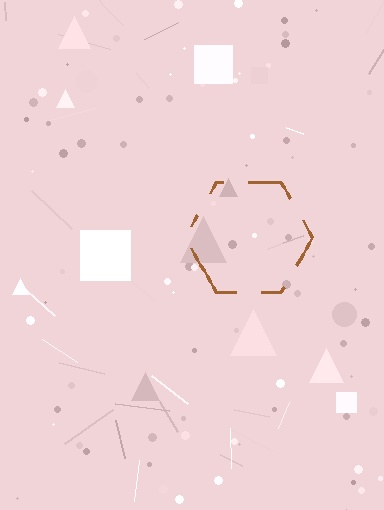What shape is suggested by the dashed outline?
The dashed outline suggests a hexagon.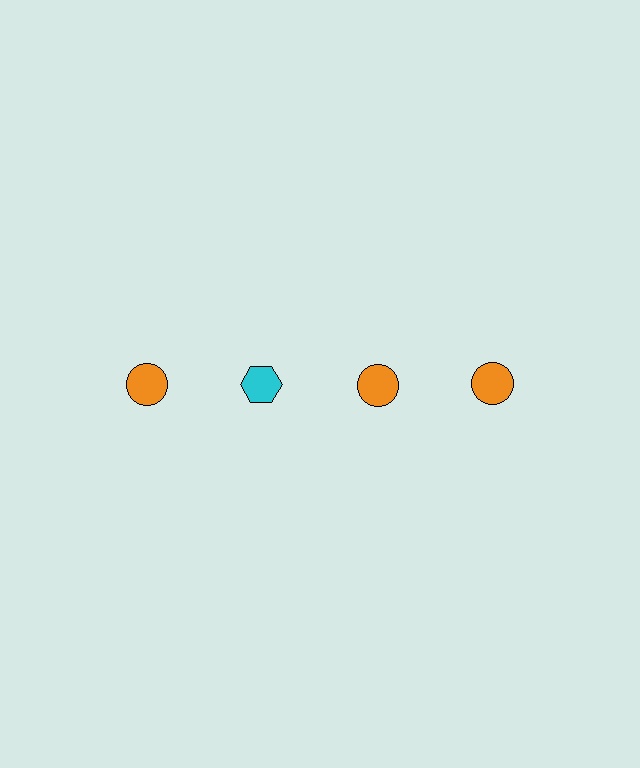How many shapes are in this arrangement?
There are 4 shapes arranged in a grid pattern.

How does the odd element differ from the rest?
It differs in both color (cyan instead of orange) and shape (hexagon instead of circle).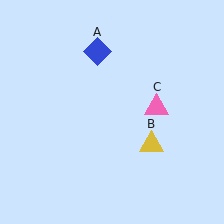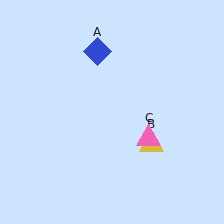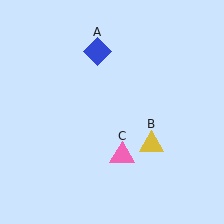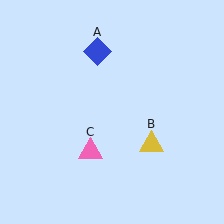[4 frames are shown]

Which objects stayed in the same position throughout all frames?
Blue diamond (object A) and yellow triangle (object B) remained stationary.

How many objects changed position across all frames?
1 object changed position: pink triangle (object C).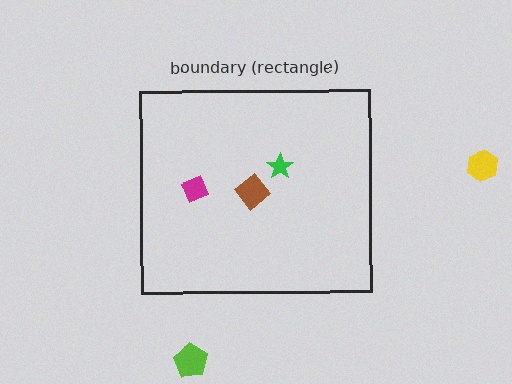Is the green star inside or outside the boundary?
Inside.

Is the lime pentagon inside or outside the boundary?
Outside.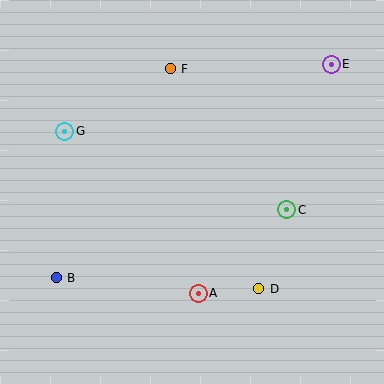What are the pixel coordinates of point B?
Point B is at (56, 278).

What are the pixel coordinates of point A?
Point A is at (198, 293).